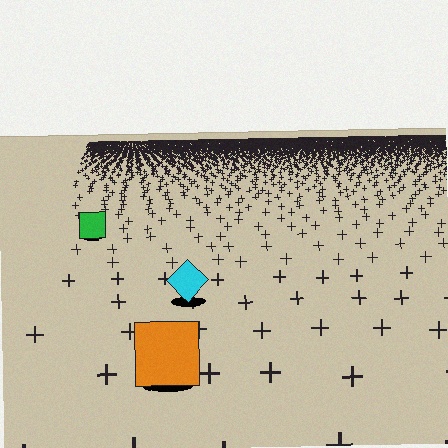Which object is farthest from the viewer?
The green square is farthest from the viewer. It appears smaller and the ground texture around it is denser.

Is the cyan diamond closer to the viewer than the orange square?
No. The orange square is closer — you can tell from the texture gradient: the ground texture is coarser near it.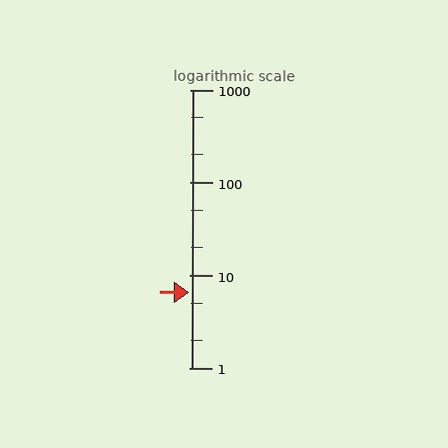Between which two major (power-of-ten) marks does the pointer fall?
The pointer is between 1 and 10.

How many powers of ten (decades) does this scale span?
The scale spans 3 decades, from 1 to 1000.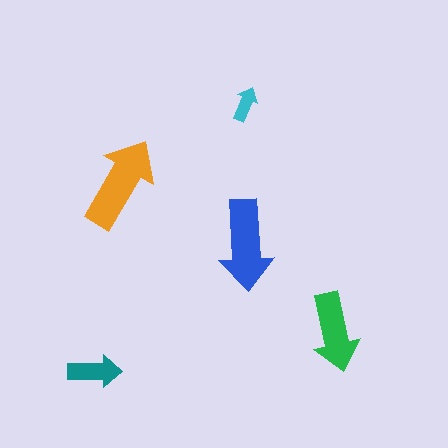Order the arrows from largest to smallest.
the orange one, the blue one, the green one, the teal one, the cyan one.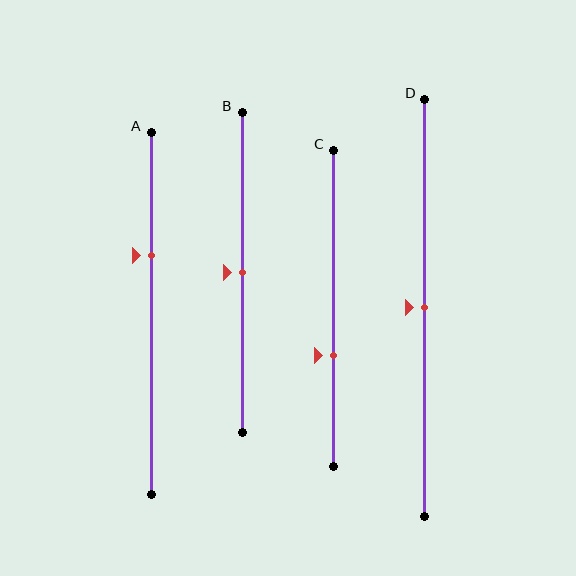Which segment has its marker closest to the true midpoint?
Segment B has its marker closest to the true midpoint.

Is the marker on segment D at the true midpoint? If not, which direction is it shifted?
Yes, the marker on segment D is at the true midpoint.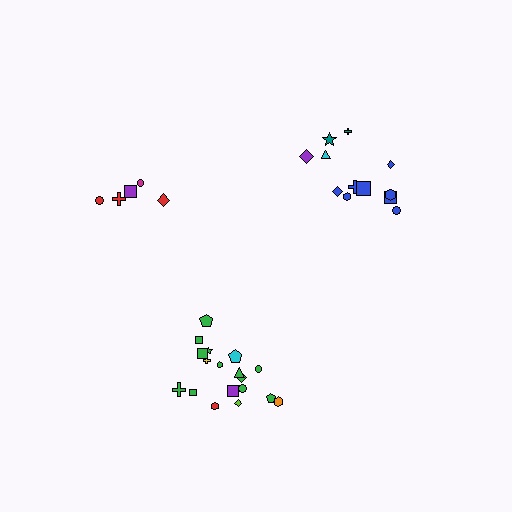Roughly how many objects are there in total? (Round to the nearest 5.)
Roughly 35 objects in total.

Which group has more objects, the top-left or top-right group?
The top-right group.